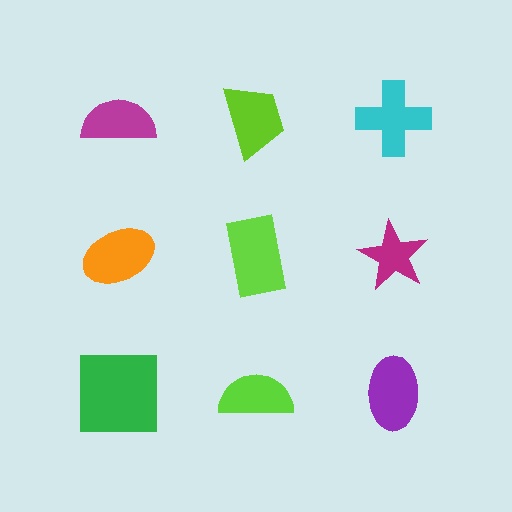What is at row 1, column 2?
A lime trapezoid.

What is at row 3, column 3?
A purple ellipse.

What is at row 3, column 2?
A lime semicircle.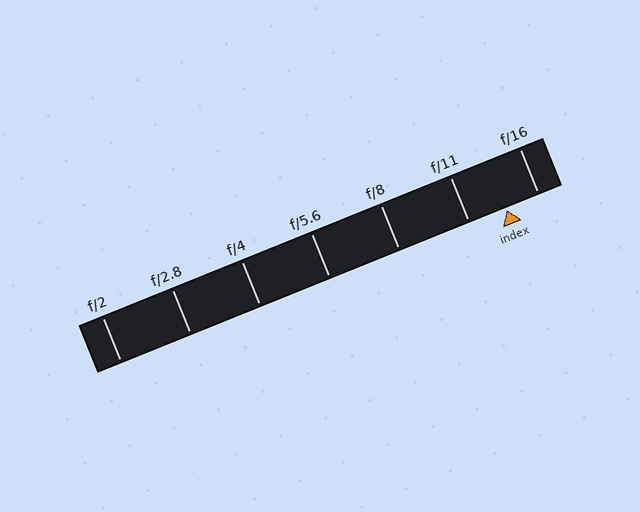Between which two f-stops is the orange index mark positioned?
The index mark is between f/11 and f/16.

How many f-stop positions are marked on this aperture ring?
There are 7 f-stop positions marked.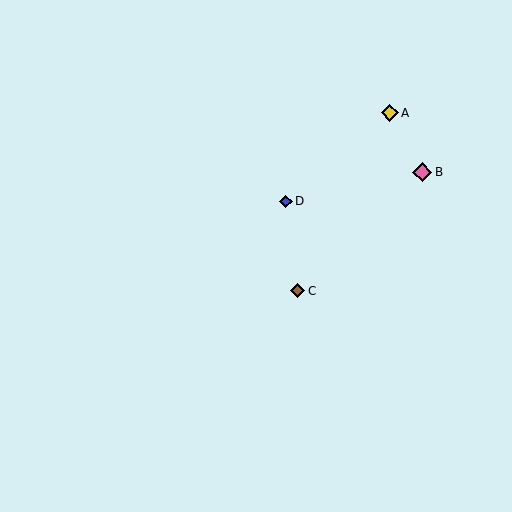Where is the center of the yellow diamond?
The center of the yellow diamond is at (390, 113).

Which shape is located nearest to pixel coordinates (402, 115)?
The yellow diamond (labeled A) at (390, 113) is nearest to that location.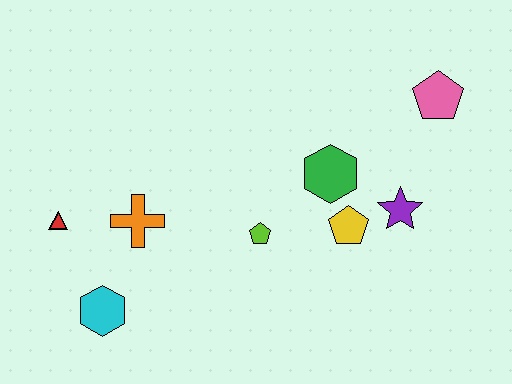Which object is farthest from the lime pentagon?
The pink pentagon is farthest from the lime pentagon.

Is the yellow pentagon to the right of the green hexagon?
Yes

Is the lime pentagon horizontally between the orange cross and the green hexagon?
Yes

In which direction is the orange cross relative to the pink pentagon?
The orange cross is to the left of the pink pentagon.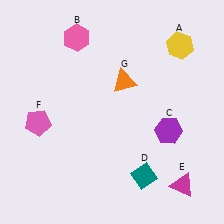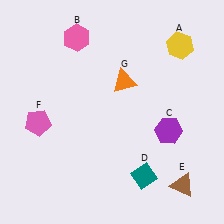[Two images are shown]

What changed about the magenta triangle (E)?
In Image 1, E is magenta. In Image 2, it changed to brown.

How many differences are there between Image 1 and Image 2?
There is 1 difference between the two images.